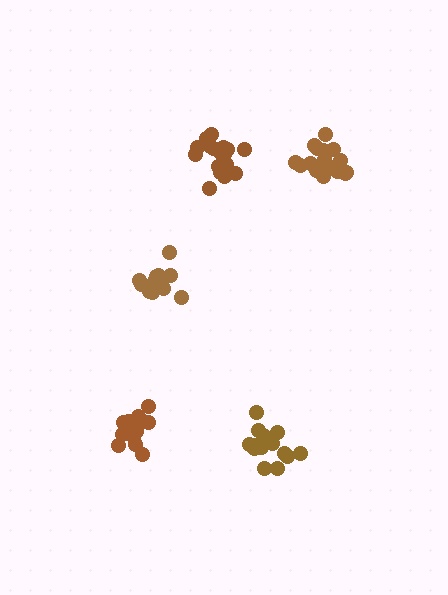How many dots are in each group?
Group 1: 16 dots, Group 2: 19 dots, Group 3: 18 dots, Group 4: 18 dots, Group 5: 19 dots (90 total).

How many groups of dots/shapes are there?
There are 5 groups.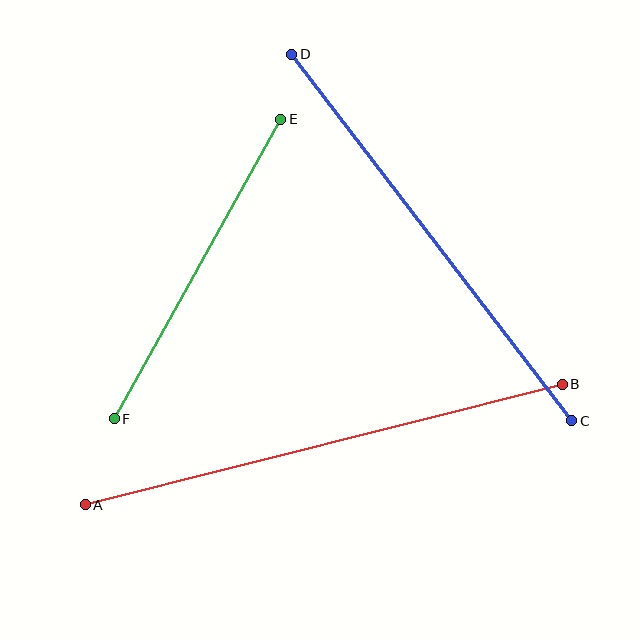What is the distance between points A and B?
The distance is approximately 492 pixels.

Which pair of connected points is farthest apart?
Points A and B are farthest apart.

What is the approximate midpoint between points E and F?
The midpoint is at approximately (197, 269) pixels.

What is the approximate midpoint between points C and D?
The midpoint is at approximately (432, 238) pixels.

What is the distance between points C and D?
The distance is approximately 461 pixels.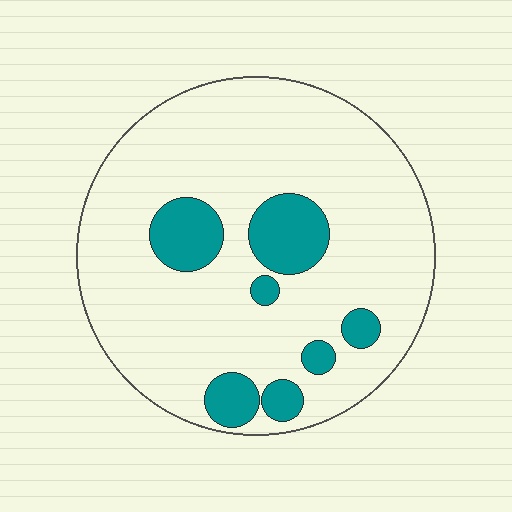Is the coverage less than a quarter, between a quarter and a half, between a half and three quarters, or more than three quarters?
Less than a quarter.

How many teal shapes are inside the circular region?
7.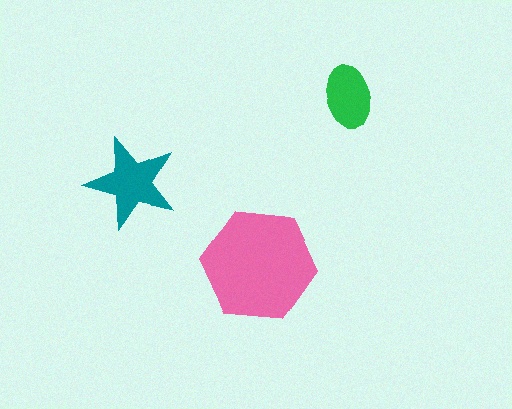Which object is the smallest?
The green ellipse.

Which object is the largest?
The pink hexagon.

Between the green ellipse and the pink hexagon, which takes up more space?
The pink hexagon.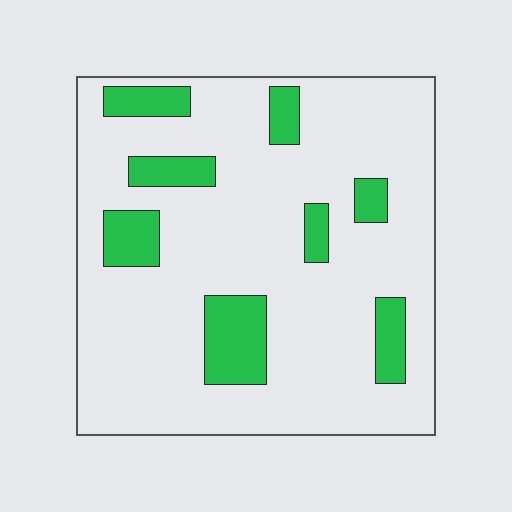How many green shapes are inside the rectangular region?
8.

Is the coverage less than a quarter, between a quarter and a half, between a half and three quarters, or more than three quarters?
Less than a quarter.